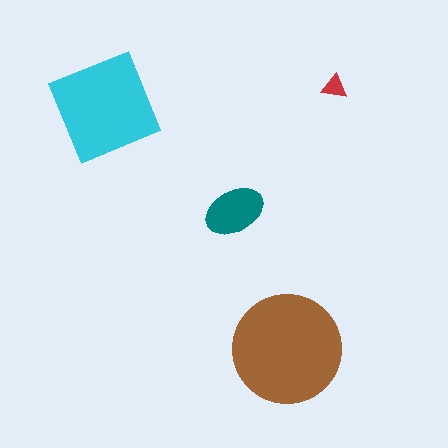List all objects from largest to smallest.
The brown circle, the cyan diamond, the teal ellipse, the red triangle.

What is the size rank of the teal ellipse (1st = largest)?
3rd.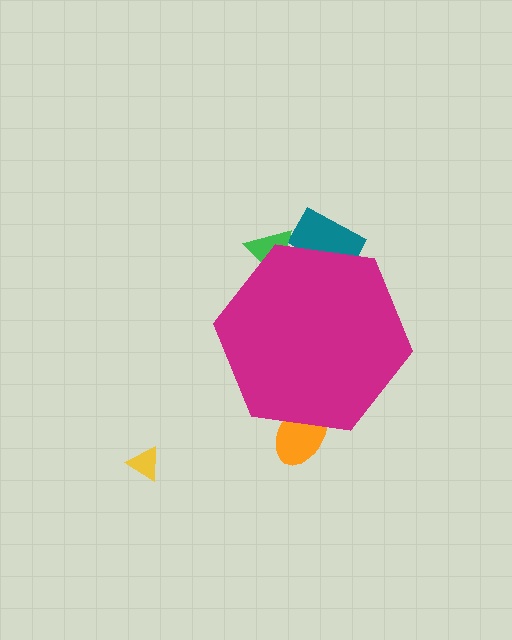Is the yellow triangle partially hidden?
No, the yellow triangle is fully visible.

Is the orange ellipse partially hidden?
Yes, the orange ellipse is partially hidden behind the magenta hexagon.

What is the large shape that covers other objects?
A magenta hexagon.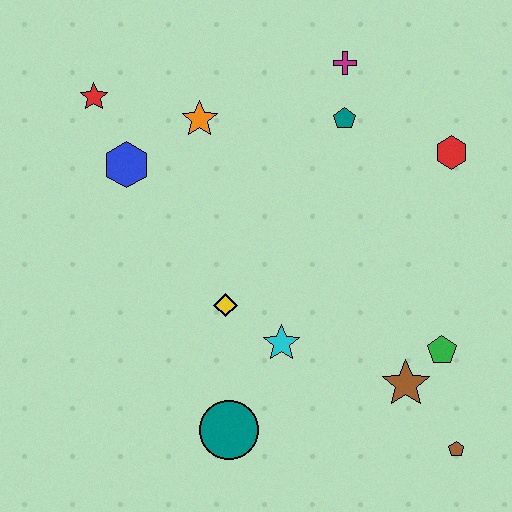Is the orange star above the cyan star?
Yes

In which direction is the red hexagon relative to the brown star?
The red hexagon is above the brown star.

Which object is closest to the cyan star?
The yellow diamond is closest to the cyan star.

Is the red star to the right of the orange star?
No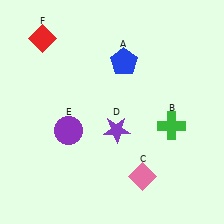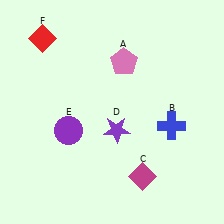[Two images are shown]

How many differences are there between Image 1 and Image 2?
There are 3 differences between the two images.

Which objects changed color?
A changed from blue to pink. B changed from green to blue. C changed from pink to magenta.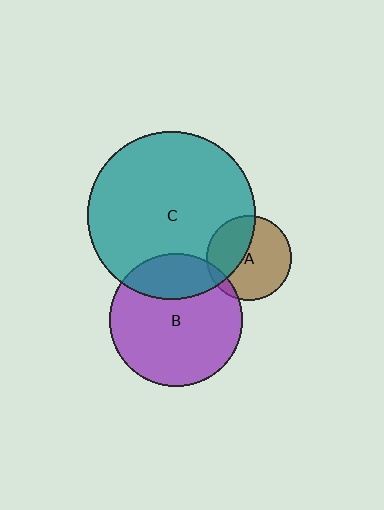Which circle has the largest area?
Circle C (teal).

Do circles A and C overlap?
Yes.